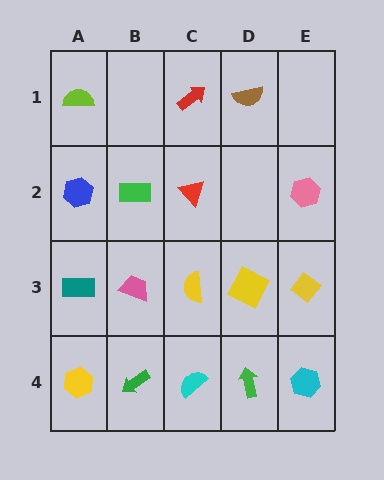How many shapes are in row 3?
5 shapes.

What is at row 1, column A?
A lime semicircle.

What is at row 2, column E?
A pink hexagon.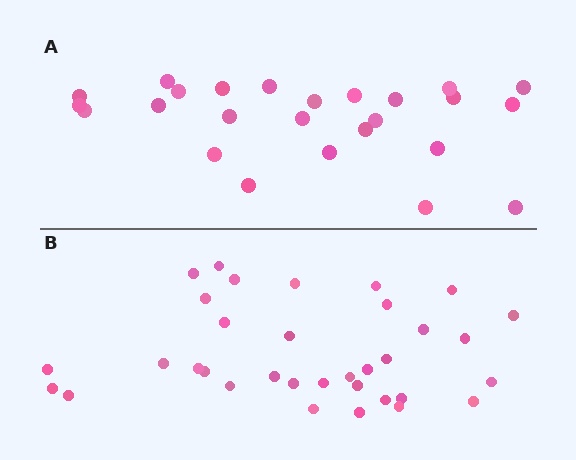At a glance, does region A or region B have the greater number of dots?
Region B (the bottom region) has more dots.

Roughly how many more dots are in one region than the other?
Region B has roughly 8 or so more dots than region A.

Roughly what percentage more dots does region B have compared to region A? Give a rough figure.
About 35% more.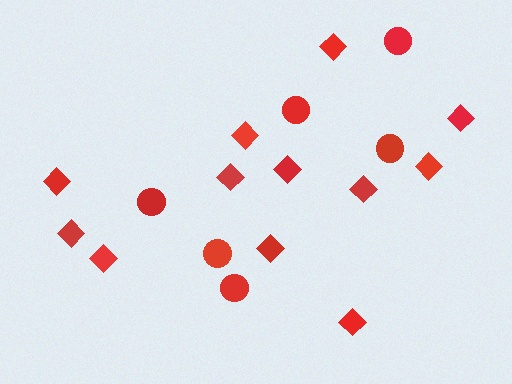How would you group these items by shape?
There are 2 groups: one group of circles (6) and one group of diamonds (12).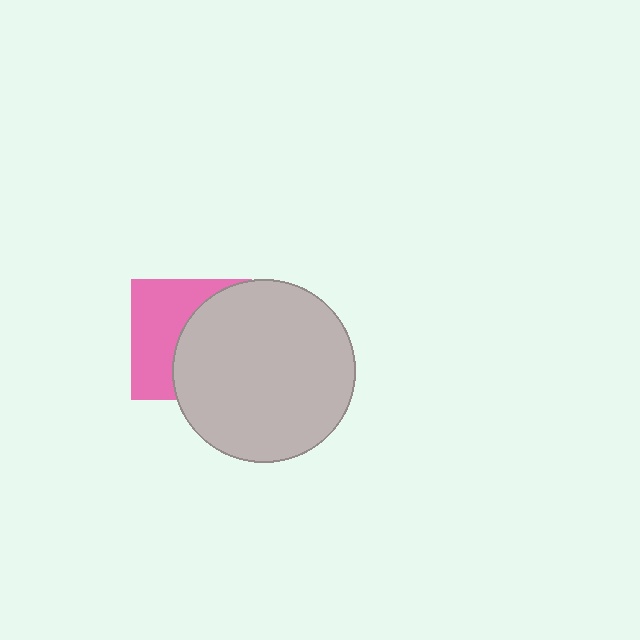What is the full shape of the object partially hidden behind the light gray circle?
The partially hidden object is a pink square.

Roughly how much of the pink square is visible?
About half of it is visible (roughly 46%).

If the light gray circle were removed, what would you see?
You would see the complete pink square.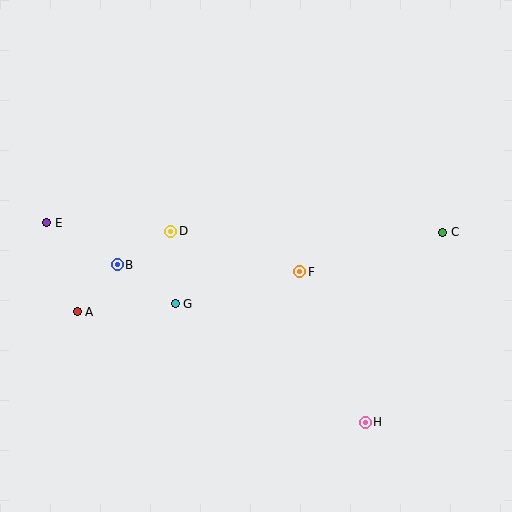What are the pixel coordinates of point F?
Point F is at (299, 272).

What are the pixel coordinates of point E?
Point E is at (47, 223).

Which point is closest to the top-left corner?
Point E is closest to the top-left corner.